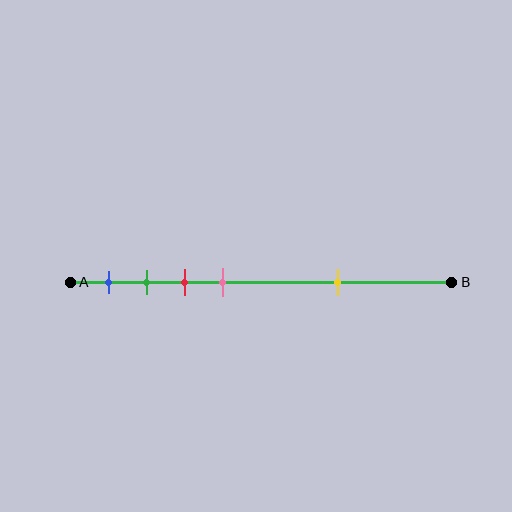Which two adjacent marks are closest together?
The green and red marks are the closest adjacent pair.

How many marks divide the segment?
There are 5 marks dividing the segment.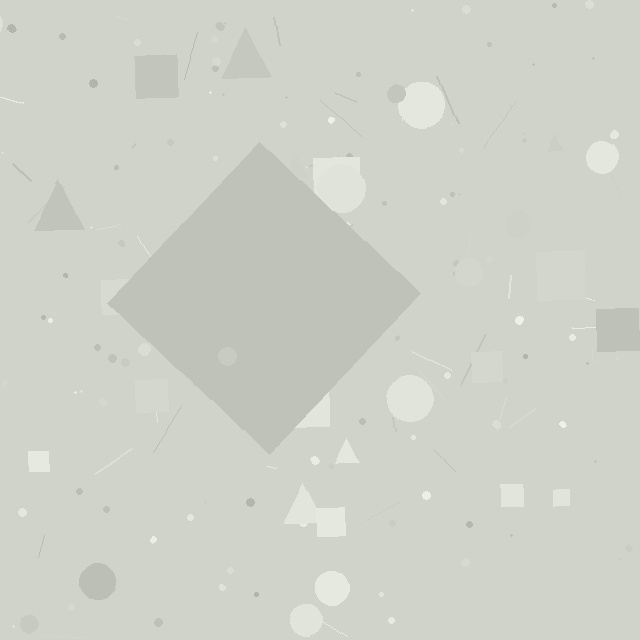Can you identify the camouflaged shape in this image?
The camouflaged shape is a diamond.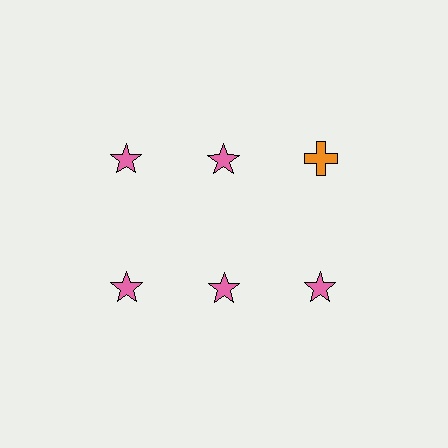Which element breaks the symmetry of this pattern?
The orange cross in the top row, center column breaks the symmetry. All other shapes are pink stars.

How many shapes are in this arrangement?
There are 6 shapes arranged in a grid pattern.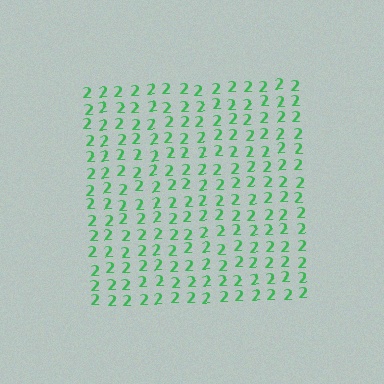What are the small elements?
The small elements are digit 2's.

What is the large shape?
The large shape is a square.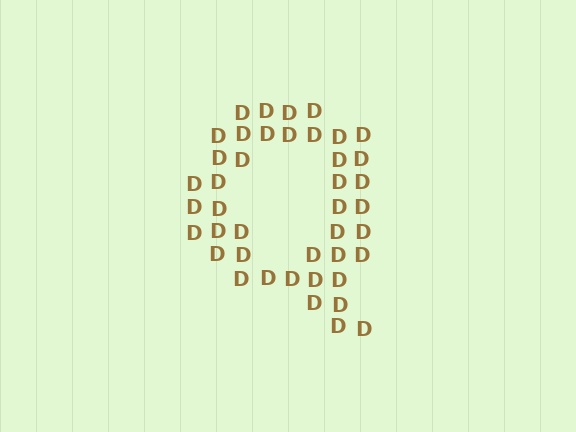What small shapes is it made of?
It is made of small letter D's.